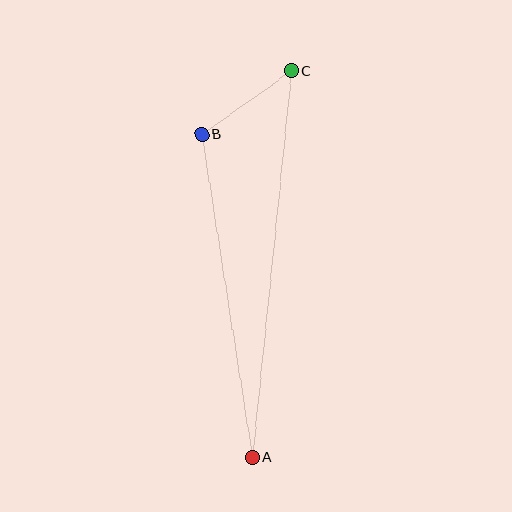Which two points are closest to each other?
Points B and C are closest to each other.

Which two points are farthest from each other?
Points A and C are farthest from each other.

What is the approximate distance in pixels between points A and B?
The distance between A and B is approximately 327 pixels.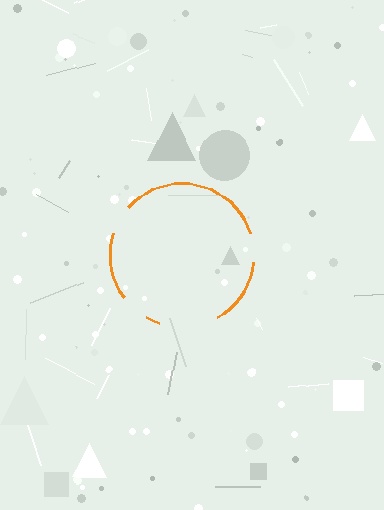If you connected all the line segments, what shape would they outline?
They would outline a circle.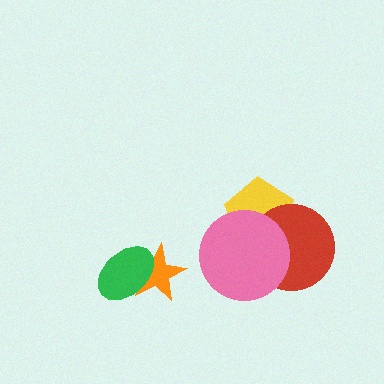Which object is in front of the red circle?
The pink circle is in front of the red circle.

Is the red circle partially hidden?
Yes, it is partially covered by another shape.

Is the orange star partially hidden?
Yes, it is partially covered by another shape.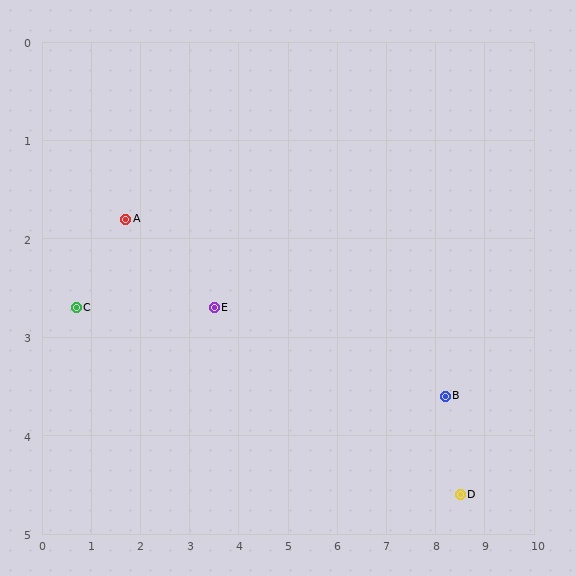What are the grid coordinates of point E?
Point E is at approximately (3.5, 2.7).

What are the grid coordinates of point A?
Point A is at approximately (1.7, 1.8).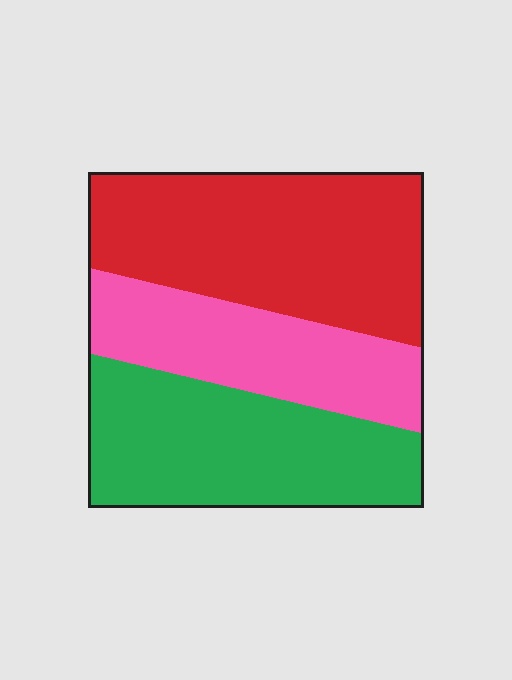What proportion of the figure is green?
Green takes up between a quarter and a half of the figure.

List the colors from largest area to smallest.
From largest to smallest: red, green, pink.